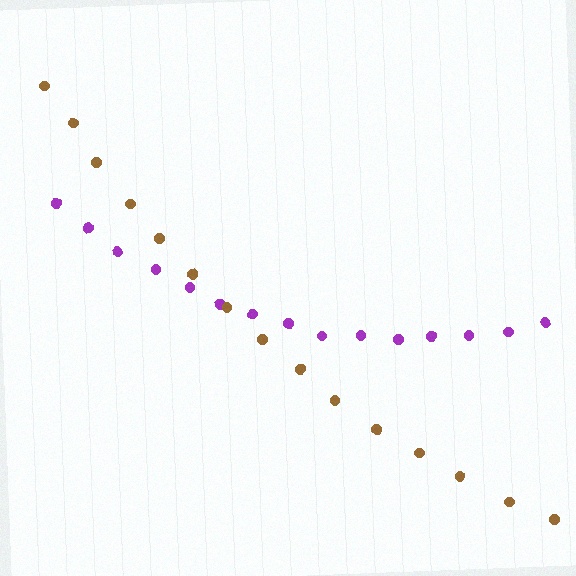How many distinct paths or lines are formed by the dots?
There are 2 distinct paths.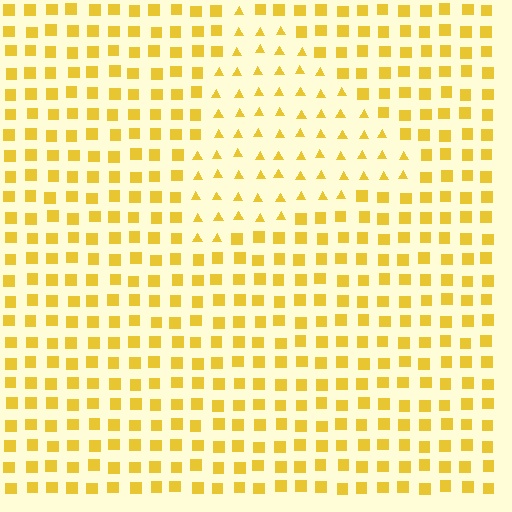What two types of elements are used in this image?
The image uses triangles inside the triangle region and squares outside it.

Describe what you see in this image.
The image is filled with small yellow elements arranged in a uniform grid. A triangle-shaped region contains triangles, while the surrounding area contains squares. The boundary is defined purely by the change in element shape.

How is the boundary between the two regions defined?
The boundary is defined by a change in element shape: triangles inside vs. squares outside. All elements share the same color and spacing.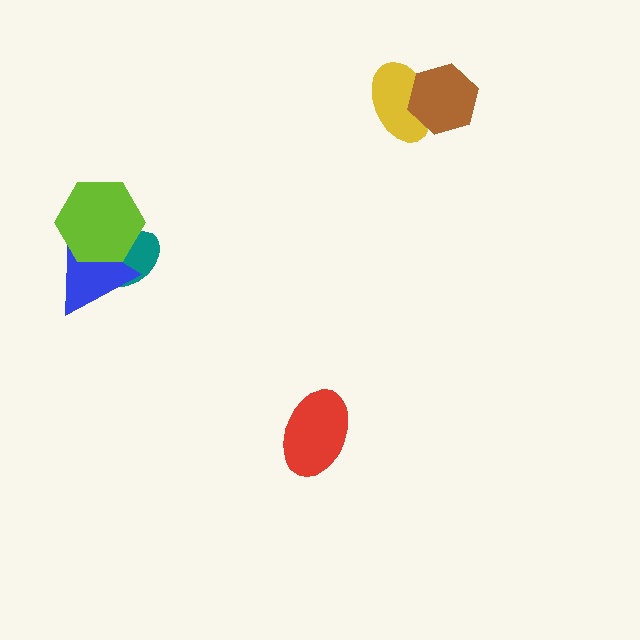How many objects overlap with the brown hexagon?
1 object overlaps with the brown hexagon.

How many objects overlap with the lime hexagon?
2 objects overlap with the lime hexagon.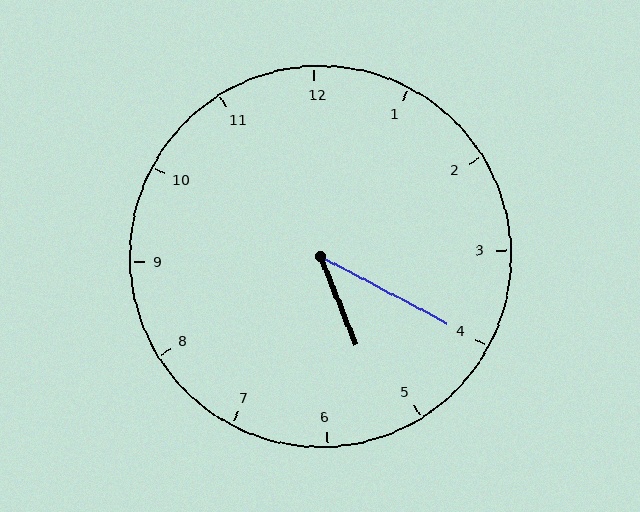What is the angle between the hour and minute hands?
Approximately 40 degrees.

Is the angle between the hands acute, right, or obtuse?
It is acute.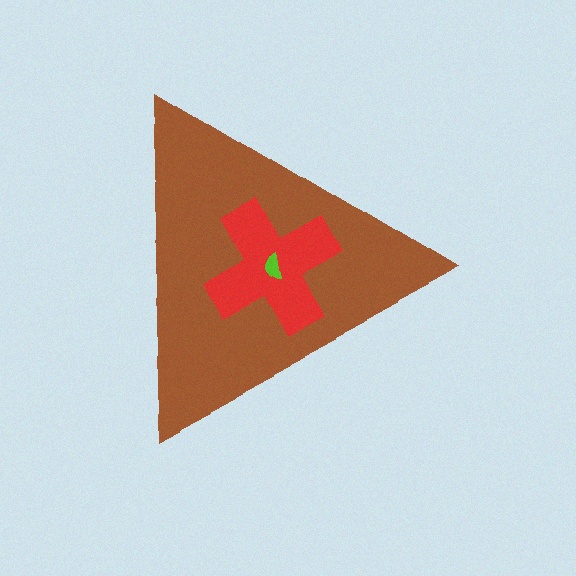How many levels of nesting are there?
3.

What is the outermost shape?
The brown triangle.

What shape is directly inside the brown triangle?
The red cross.